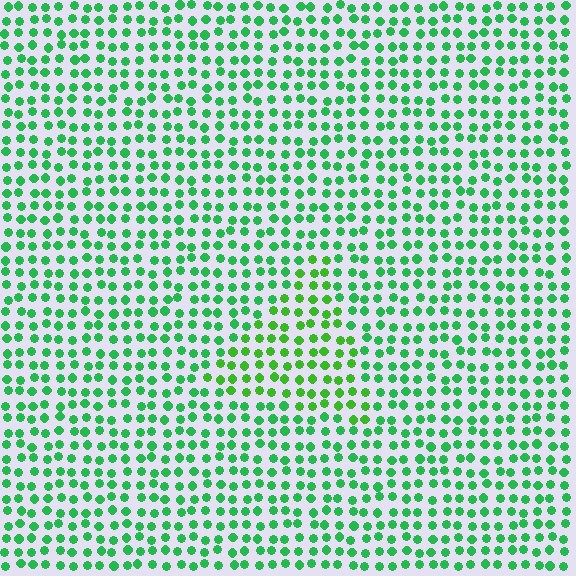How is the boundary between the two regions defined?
The boundary is defined purely by a slight shift in hue (about 25 degrees). Spacing, size, and orientation are identical on both sides.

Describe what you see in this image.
The image is filled with small green elements in a uniform arrangement. A triangle-shaped region is visible where the elements are tinted to a slightly different hue, forming a subtle color boundary.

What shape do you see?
I see a triangle.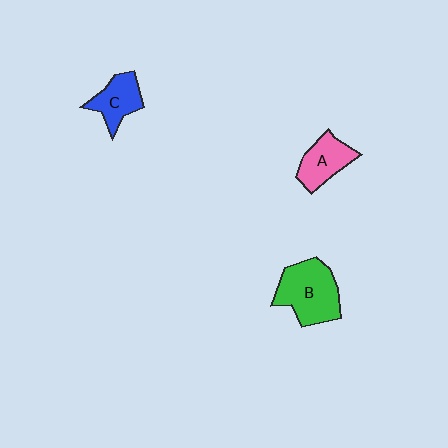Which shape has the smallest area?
Shape C (blue).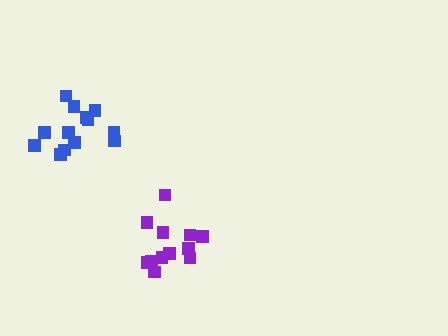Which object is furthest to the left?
The blue cluster is leftmost.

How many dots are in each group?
Group 1: 13 dots, Group 2: 12 dots (25 total).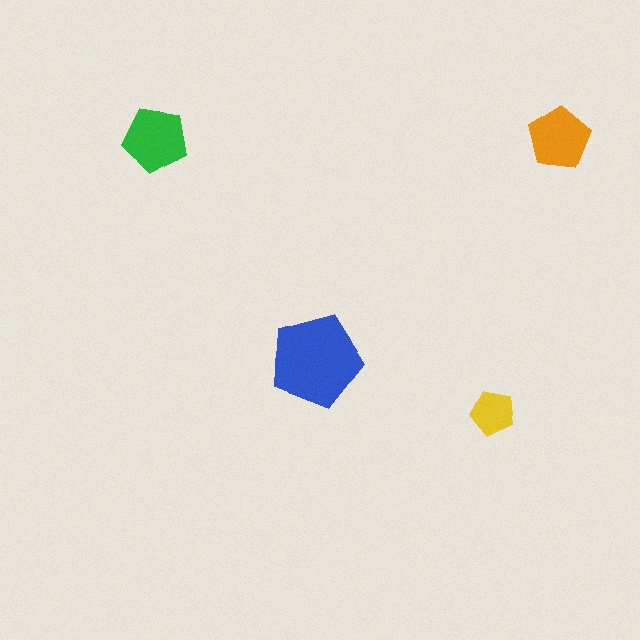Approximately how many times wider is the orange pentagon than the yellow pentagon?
About 1.5 times wider.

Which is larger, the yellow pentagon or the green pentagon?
The green one.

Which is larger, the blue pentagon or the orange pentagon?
The blue one.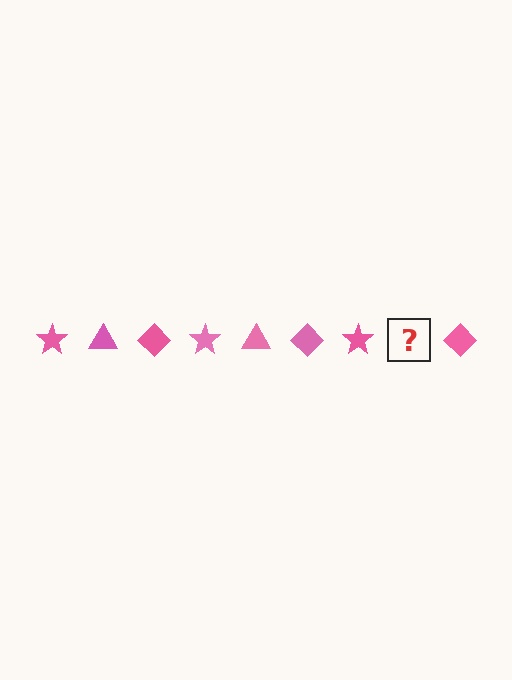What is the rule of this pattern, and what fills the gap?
The rule is that the pattern cycles through star, triangle, diamond shapes in pink. The gap should be filled with a pink triangle.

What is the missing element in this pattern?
The missing element is a pink triangle.